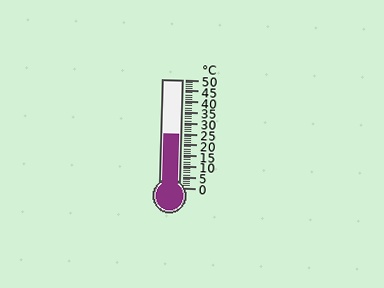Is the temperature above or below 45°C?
The temperature is below 45°C.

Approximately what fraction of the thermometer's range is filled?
The thermometer is filled to approximately 50% of its range.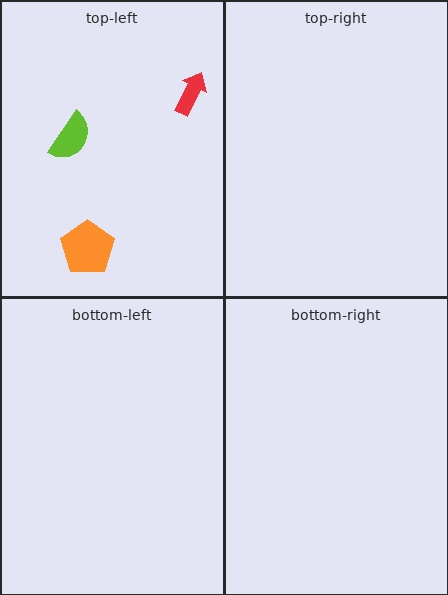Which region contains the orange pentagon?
The top-left region.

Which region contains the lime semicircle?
The top-left region.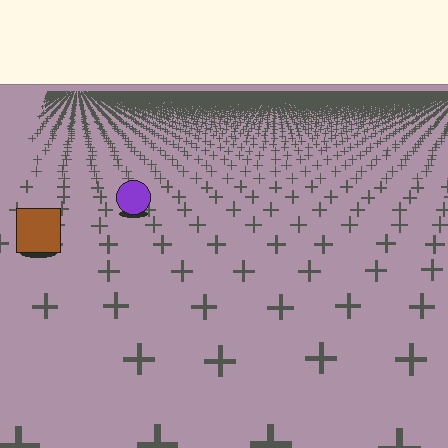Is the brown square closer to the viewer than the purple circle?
Yes. The brown square is closer — you can tell from the texture gradient: the ground texture is coarser near it.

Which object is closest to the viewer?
The brown square is closest. The texture marks near it are larger and more spread out.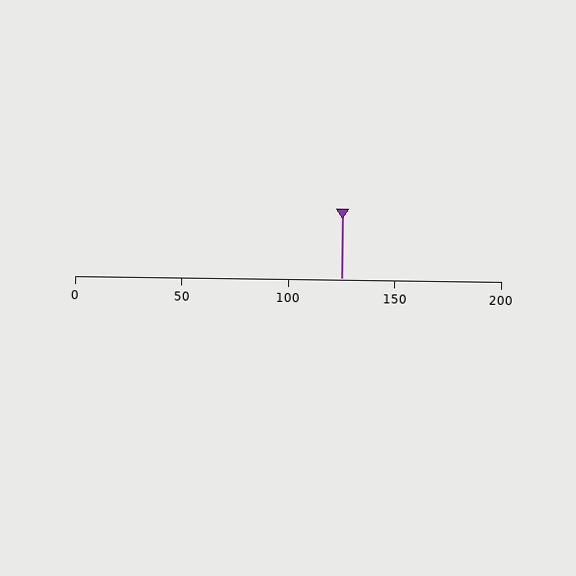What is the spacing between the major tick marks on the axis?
The major ticks are spaced 50 apart.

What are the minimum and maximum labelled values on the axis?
The axis runs from 0 to 200.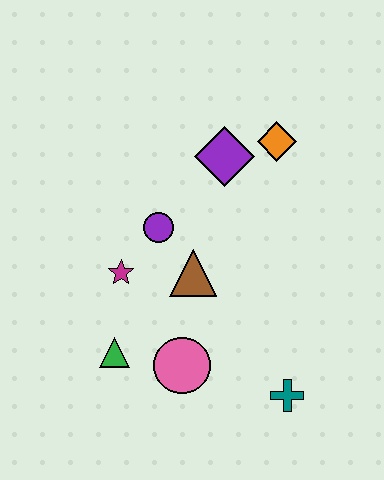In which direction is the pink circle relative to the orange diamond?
The pink circle is below the orange diamond.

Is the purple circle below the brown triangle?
No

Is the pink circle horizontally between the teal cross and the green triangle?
Yes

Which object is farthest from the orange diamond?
The green triangle is farthest from the orange diamond.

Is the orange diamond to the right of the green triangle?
Yes